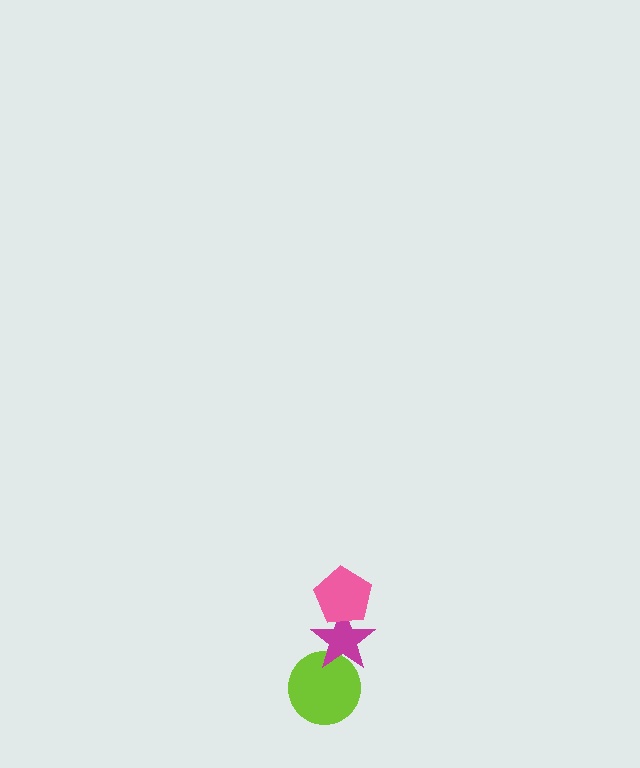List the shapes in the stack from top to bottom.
From top to bottom: the pink pentagon, the magenta star, the lime circle.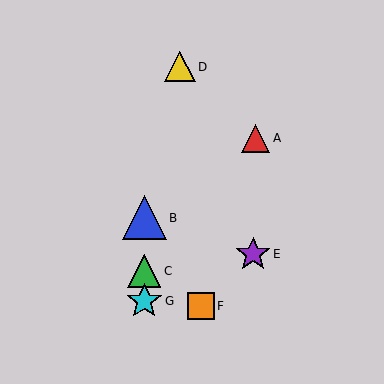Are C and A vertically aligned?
No, C is at x≈144 and A is at x≈256.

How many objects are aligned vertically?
3 objects (B, C, G) are aligned vertically.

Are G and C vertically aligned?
Yes, both are at x≈144.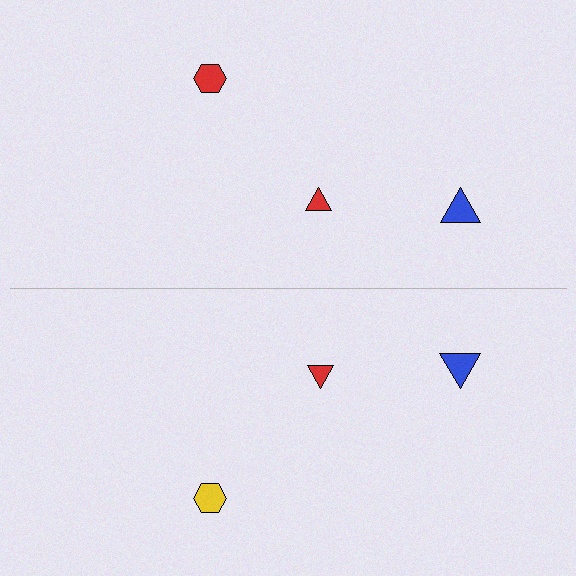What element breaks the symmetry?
The yellow hexagon on the bottom side breaks the symmetry — its mirror counterpart is red.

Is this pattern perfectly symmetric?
No, the pattern is not perfectly symmetric. The yellow hexagon on the bottom side breaks the symmetry — its mirror counterpart is red.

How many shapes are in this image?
There are 6 shapes in this image.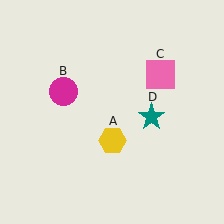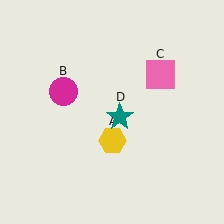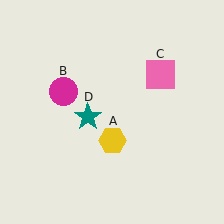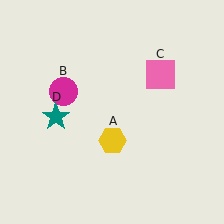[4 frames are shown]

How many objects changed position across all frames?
1 object changed position: teal star (object D).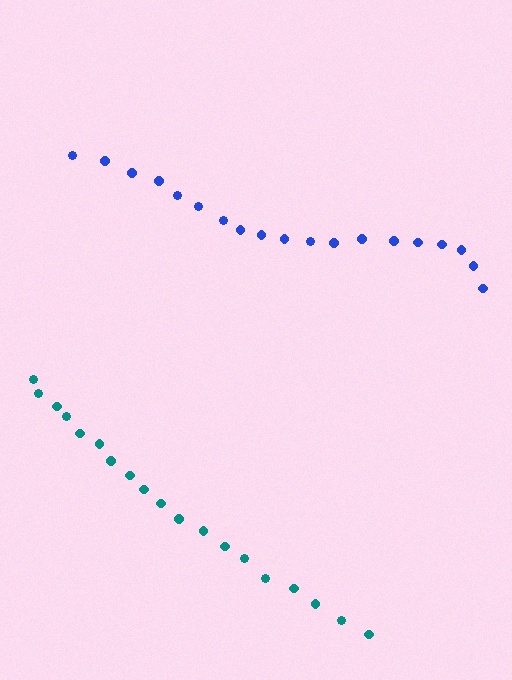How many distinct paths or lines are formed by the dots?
There are 2 distinct paths.